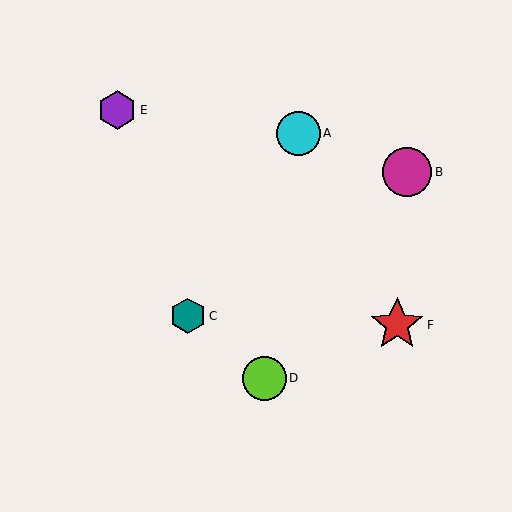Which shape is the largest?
The red star (labeled F) is the largest.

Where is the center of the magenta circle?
The center of the magenta circle is at (407, 172).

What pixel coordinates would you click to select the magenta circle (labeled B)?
Click at (407, 172) to select the magenta circle B.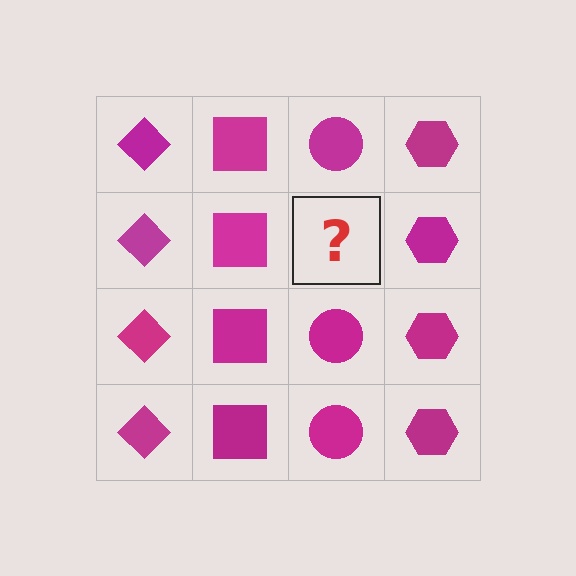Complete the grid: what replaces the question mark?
The question mark should be replaced with a magenta circle.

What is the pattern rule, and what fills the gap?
The rule is that each column has a consistent shape. The gap should be filled with a magenta circle.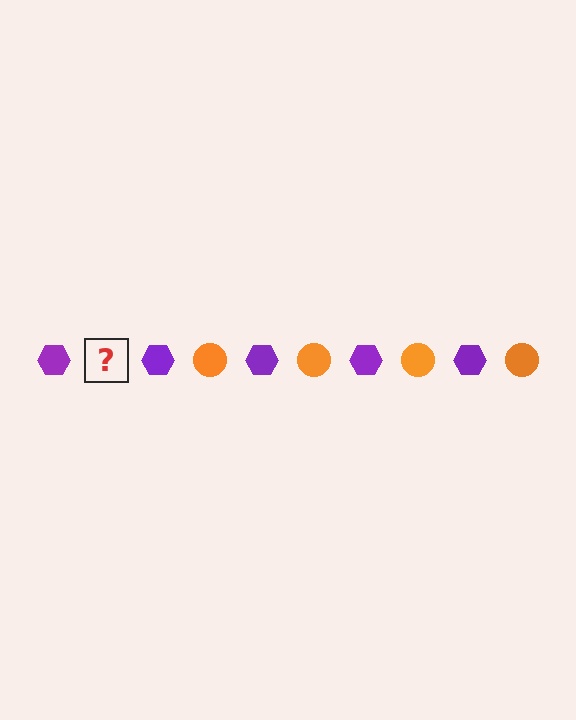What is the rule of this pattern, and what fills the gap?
The rule is that the pattern alternates between purple hexagon and orange circle. The gap should be filled with an orange circle.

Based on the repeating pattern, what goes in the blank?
The blank should be an orange circle.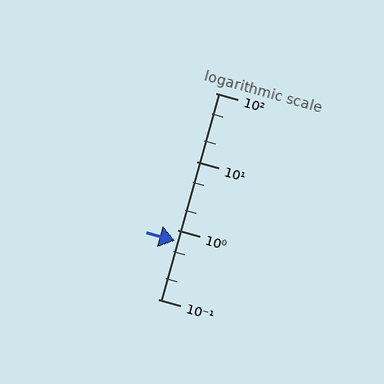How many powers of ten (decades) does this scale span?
The scale spans 3 decades, from 0.1 to 100.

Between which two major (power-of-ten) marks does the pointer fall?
The pointer is between 0.1 and 1.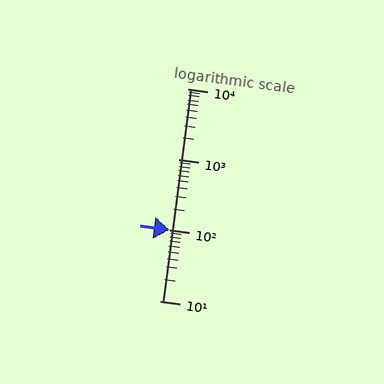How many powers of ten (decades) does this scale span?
The scale spans 3 decades, from 10 to 10000.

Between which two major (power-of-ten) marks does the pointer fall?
The pointer is between 100 and 1000.